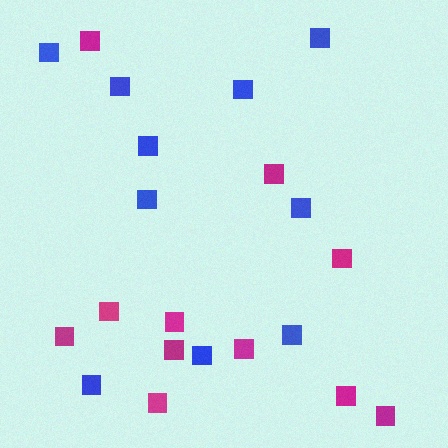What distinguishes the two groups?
There are 2 groups: one group of blue squares (10) and one group of magenta squares (11).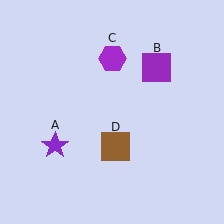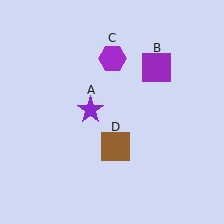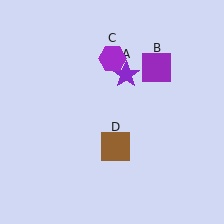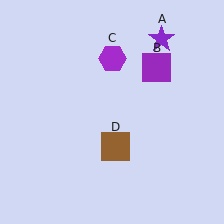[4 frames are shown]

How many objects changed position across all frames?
1 object changed position: purple star (object A).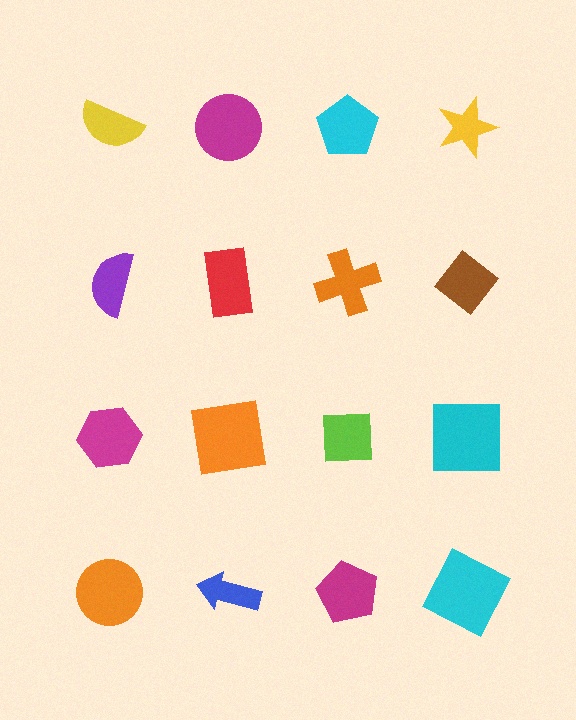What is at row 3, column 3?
A lime square.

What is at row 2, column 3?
An orange cross.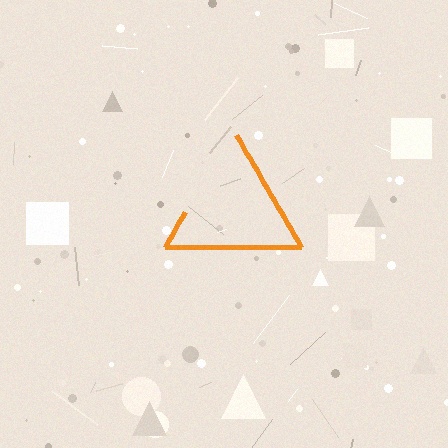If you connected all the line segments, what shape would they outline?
They would outline a triangle.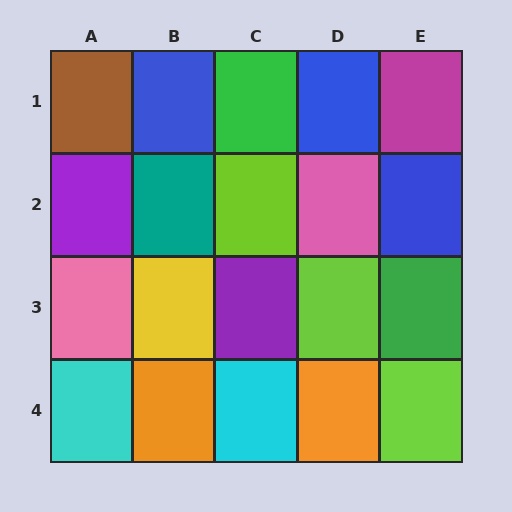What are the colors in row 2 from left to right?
Purple, teal, lime, pink, blue.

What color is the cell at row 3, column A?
Pink.